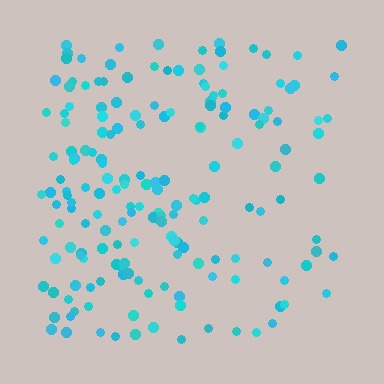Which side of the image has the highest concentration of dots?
The left.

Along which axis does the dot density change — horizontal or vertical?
Horizontal.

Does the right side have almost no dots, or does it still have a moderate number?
Still a moderate number, just noticeably fewer than the left.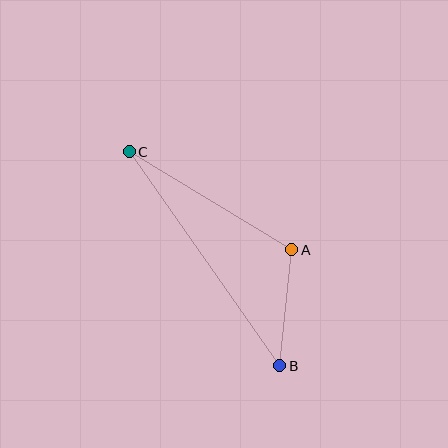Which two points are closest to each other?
Points A and B are closest to each other.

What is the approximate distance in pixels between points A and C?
The distance between A and C is approximately 190 pixels.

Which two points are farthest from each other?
Points B and C are farthest from each other.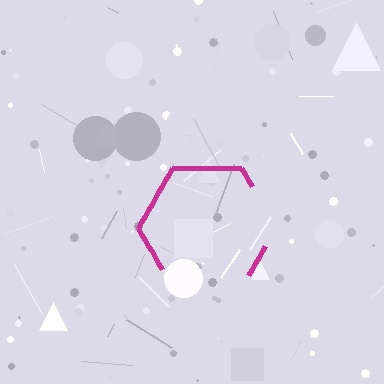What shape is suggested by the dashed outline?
The dashed outline suggests a hexagon.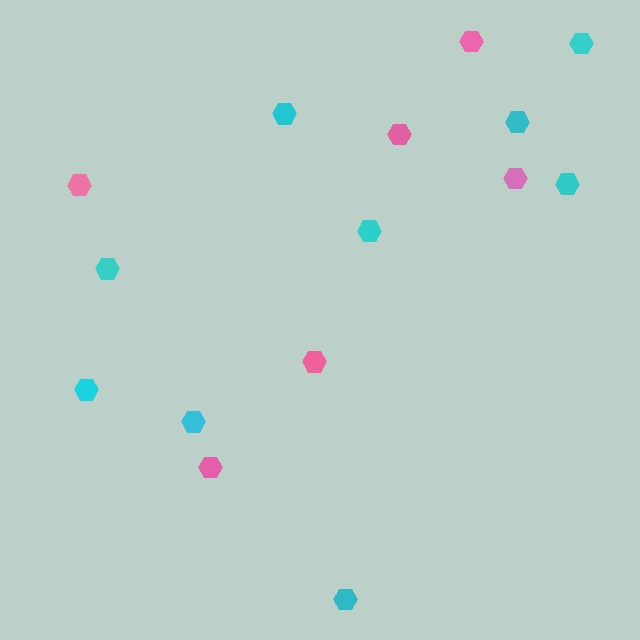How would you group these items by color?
There are 2 groups: one group of pink hexagons (6) and one group of cyan hexagons (9).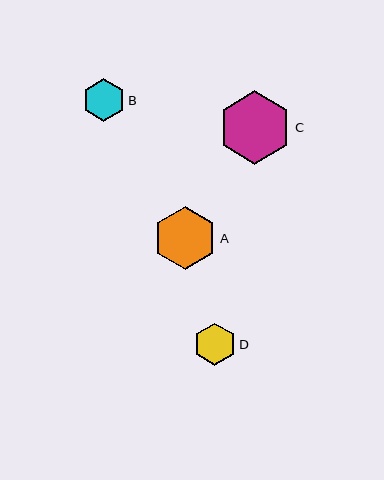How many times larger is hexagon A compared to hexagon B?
Hexagon A is approximately 1.5 times the size of hexagon B.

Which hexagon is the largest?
Hexagon C is the largest with a size of approximately 73 pixels.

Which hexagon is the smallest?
Hexagon D is the smallest with a size of approximately 42 pixels.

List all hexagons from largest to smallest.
From largest to smallest: C, A, B, D.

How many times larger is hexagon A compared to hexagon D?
Hexagon A is approximately 1.5 times the size of hexagon D.